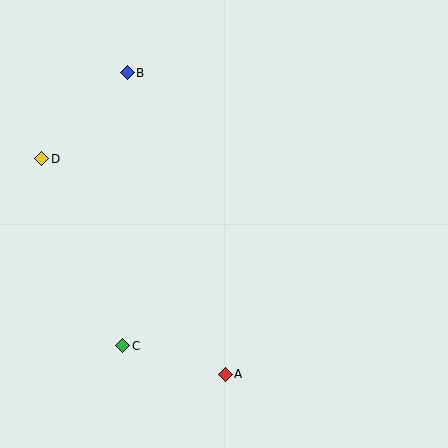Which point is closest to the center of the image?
Point A at (225, 374) is closest to the center.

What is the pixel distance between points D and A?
The distance between D and A is 283 pixels.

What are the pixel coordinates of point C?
Point C is at (123, 346).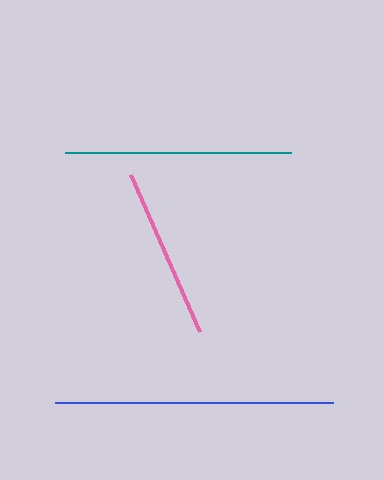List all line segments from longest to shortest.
From longest to shortest: blue, teal, pink.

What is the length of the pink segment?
The pink segment is approximately 171 pixels long.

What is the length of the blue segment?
The blue segment is approximately 278 pixels long.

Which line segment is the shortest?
The pink line is the shortest at approximately 171 pixels.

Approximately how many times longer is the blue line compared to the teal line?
The blue line is approximately 1.2 times the length of the teal line.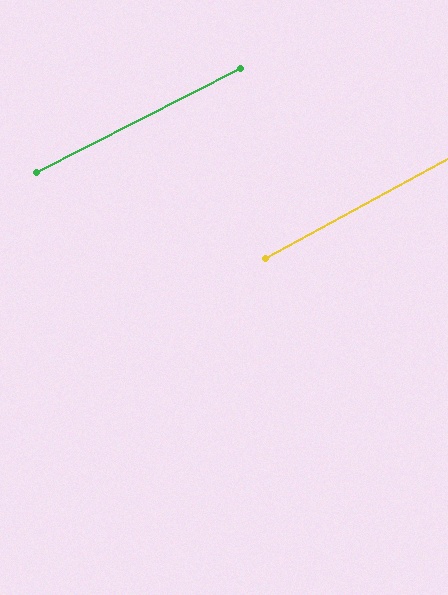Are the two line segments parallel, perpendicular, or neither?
Parallel — their directions differ by only 1.8°.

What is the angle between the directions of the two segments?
Approximately 2 degrees.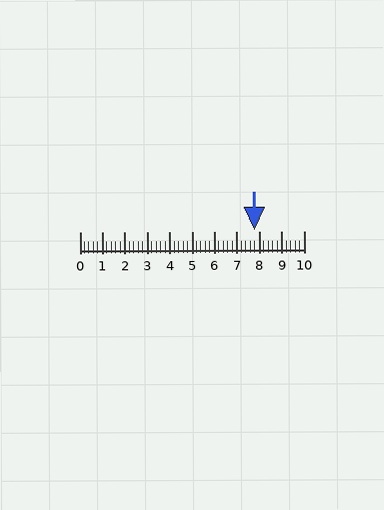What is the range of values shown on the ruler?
The ruler shows values from 0 to 10.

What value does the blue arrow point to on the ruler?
The blue arrow points to approximately 7.8.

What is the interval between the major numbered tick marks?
The major tick marks are spaced 1 units apart.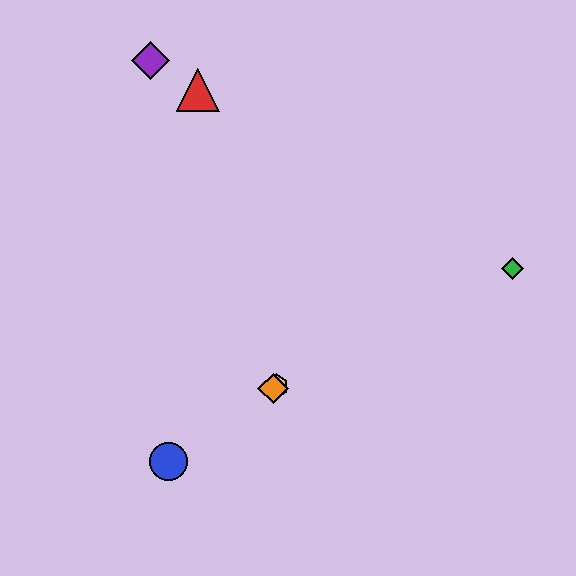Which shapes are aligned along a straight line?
The blue circle, the yellow hexagon, the orange diamond are aligned along a straight line.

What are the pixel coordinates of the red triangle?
The red triangle is at (198, 90).